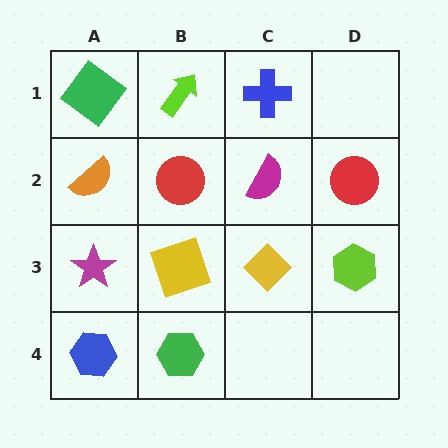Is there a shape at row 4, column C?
No, that cell is empty.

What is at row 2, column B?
A red circle.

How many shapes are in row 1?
3 shapes.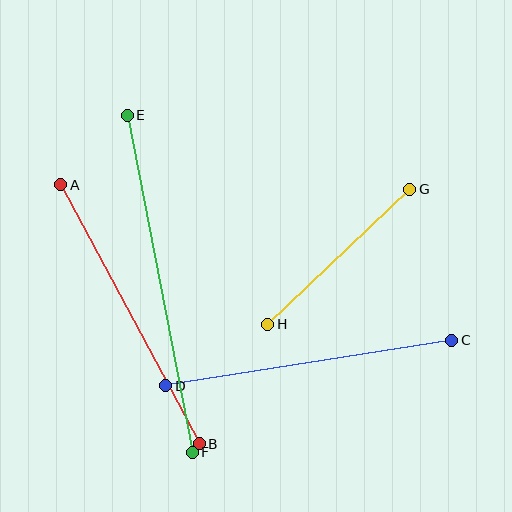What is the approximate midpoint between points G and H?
The midpoint is at approximately (339, 257) pixels.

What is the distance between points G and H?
The distance is approximately 196 pixels.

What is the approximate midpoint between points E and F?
The midpoint is at approximately (160, 284) pixels.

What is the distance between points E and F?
The distance is approximately 343 pixels.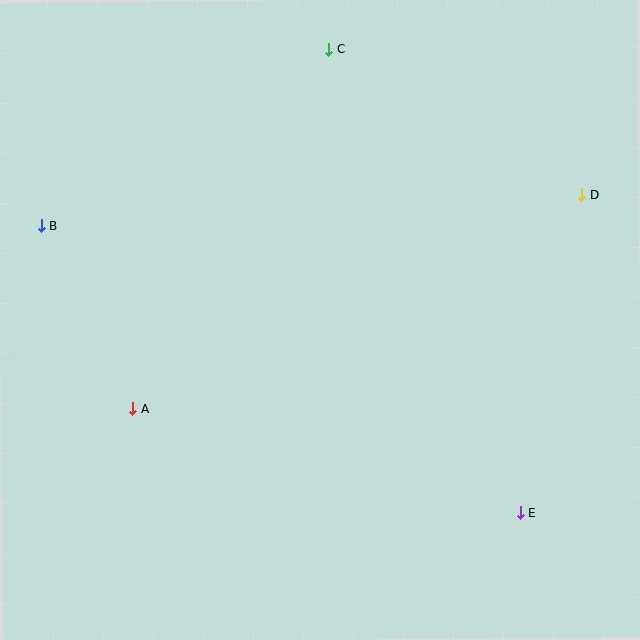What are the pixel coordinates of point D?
Point D is at (582, 194).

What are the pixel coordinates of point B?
Point B is at (42, 226).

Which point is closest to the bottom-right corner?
Point E is closest to the bottom-right corner.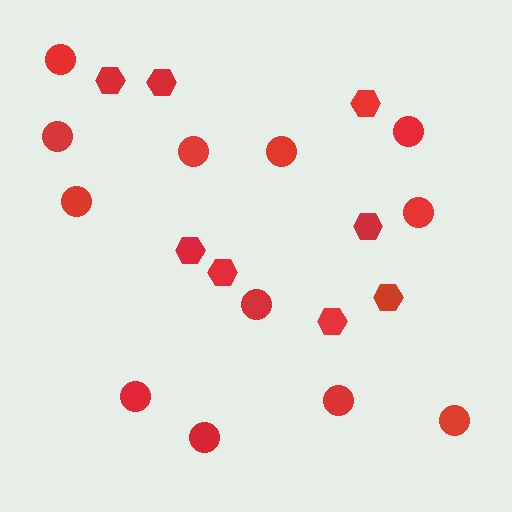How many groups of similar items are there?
There are 2 groups: one group of circles (12) and one group of hexagons (8).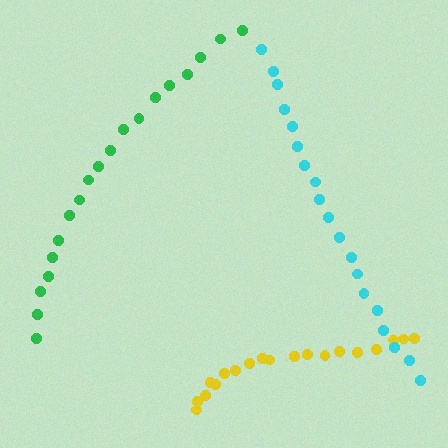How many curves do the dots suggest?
There are 3 distinct paths.